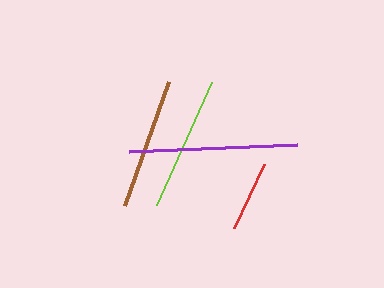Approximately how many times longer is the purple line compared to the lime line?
The purple line is approximately 1.3 times the length of the lime line.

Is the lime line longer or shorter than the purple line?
The purple line is longer than the lime line.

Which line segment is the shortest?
The red line is the shortest at approximately 71 pixels.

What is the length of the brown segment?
The brown segment is approximately 131 pixels long.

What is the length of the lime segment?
The lime segment is approximately 134 pixels long.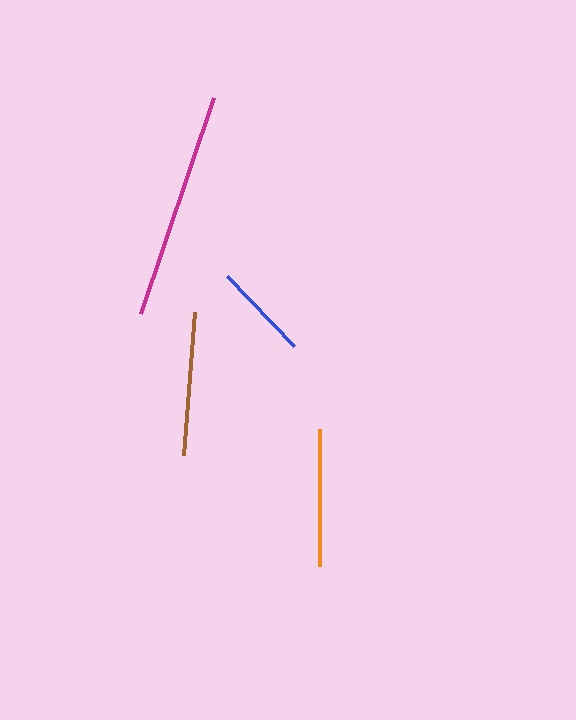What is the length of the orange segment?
The orange segment is approximately 137 pixels long.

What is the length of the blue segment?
The blue segment is approximately 98 pixels long.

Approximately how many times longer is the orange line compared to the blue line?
The orange line is approximately 1.4 times the length of the blue line.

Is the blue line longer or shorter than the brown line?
The brown line is longer than the blue line.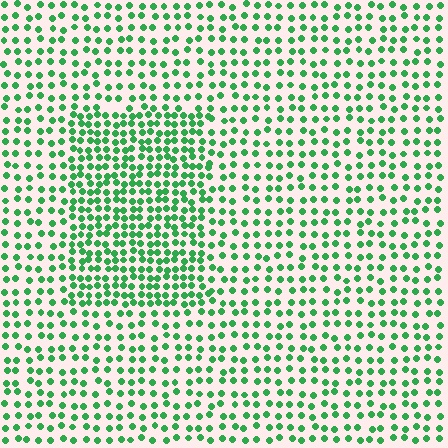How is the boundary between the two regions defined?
The boundary is defined by a change in element density (approximately 1.8x ratio). All elements are the same color, size, and shape.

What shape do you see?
I see a rectangle.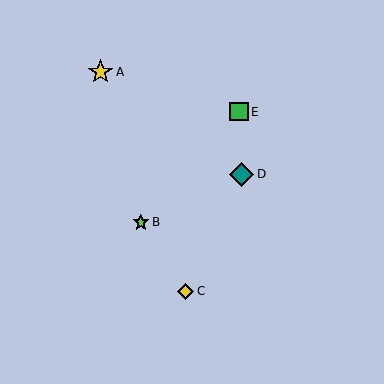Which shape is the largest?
The yellow star (labeled A) is the largest.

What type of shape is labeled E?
Shape E is a green square.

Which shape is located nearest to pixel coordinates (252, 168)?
The teal diamond (labeled D) at (242, 174) is nearest to that location.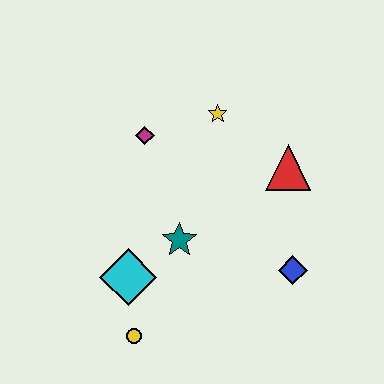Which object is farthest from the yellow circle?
The yellow star is farthest from the yellow circle.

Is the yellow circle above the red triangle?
No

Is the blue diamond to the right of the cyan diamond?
Yes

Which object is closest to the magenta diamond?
The yellow star is closest to the magenta diamond.